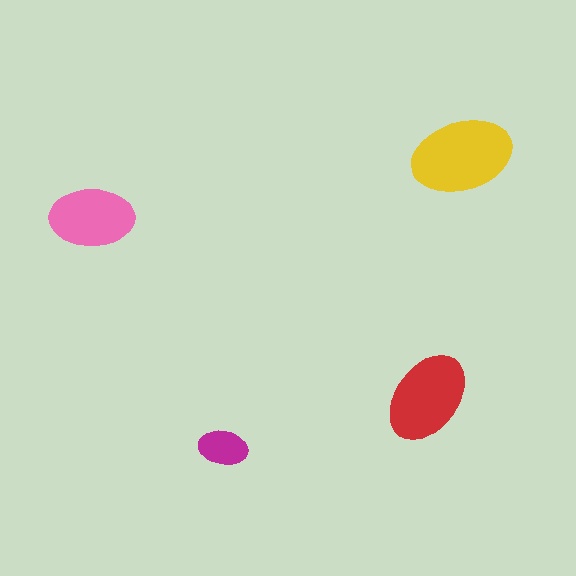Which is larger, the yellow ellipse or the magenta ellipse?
The yellow one.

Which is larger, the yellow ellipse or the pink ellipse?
The yellow one.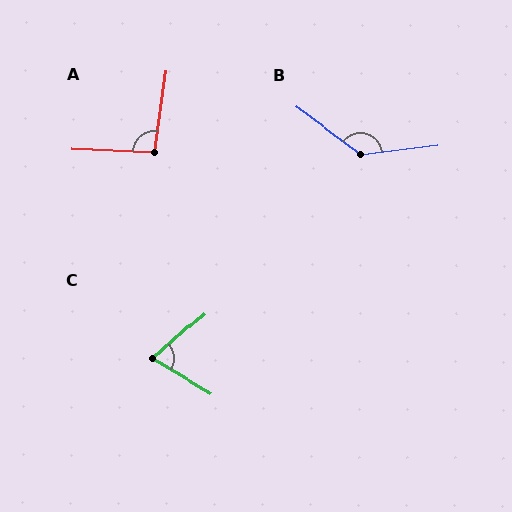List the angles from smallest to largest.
C (72°), A (95°), B (137°).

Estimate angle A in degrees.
Approximately 95 degrees.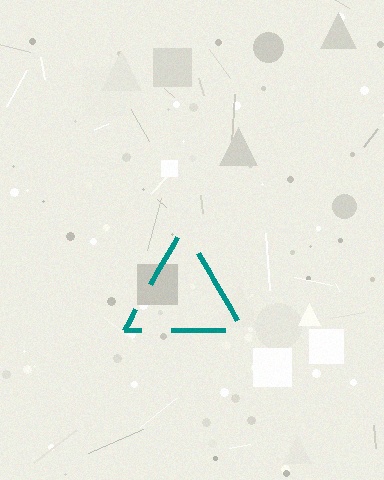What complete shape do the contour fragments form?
The contour fragments form a triangle.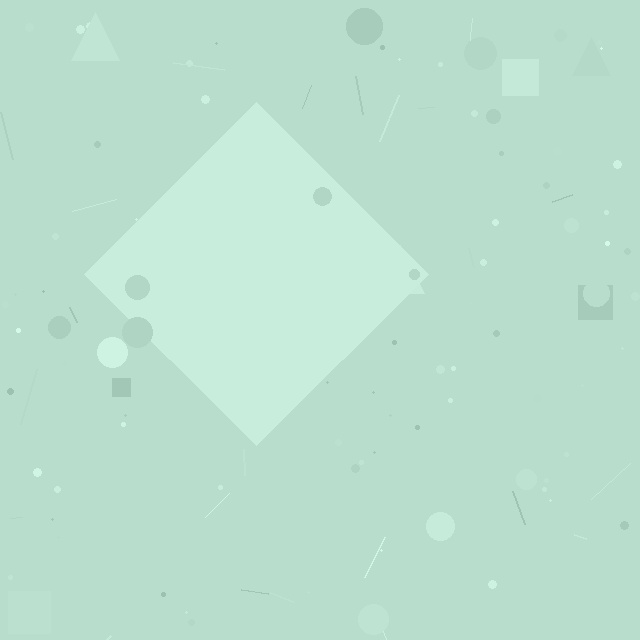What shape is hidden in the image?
A diamond is hidden in the image.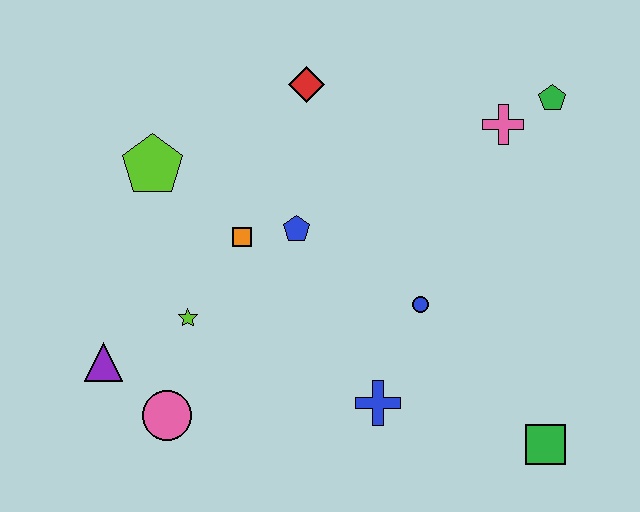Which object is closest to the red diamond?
The blue pentagon is closest to the red diamond.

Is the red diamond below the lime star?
No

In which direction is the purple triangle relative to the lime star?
The purple triangle is to the left of the lime star.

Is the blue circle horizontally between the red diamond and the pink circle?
No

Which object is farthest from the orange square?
The green square is farthest from the orange square.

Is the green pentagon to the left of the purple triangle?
No